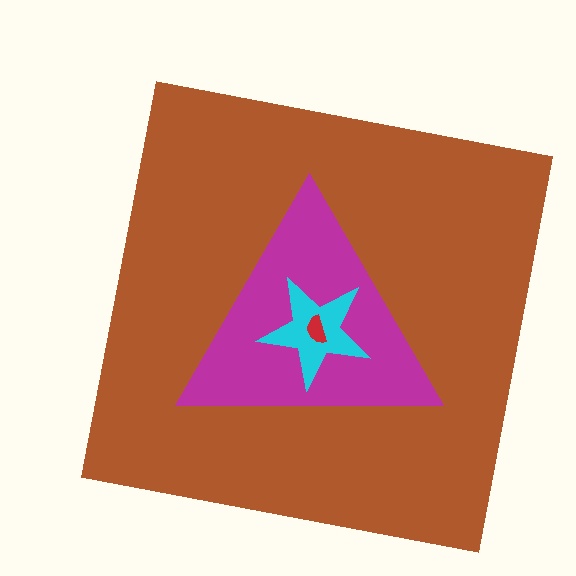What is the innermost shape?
The red semicircle.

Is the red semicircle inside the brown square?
Yes.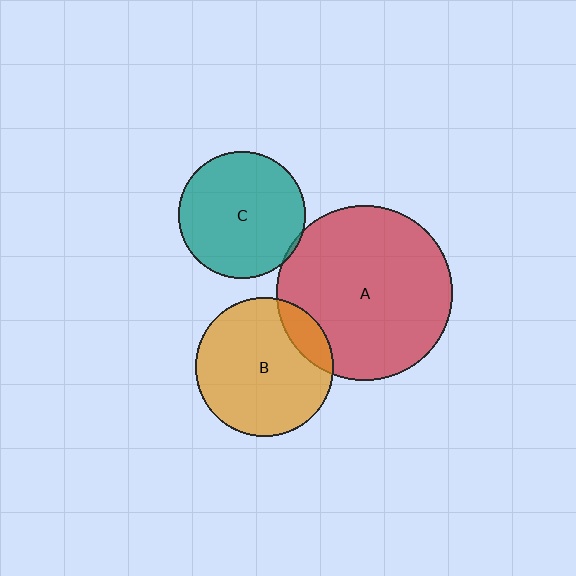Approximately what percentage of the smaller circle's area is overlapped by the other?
Approximately 15%.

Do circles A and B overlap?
Yes.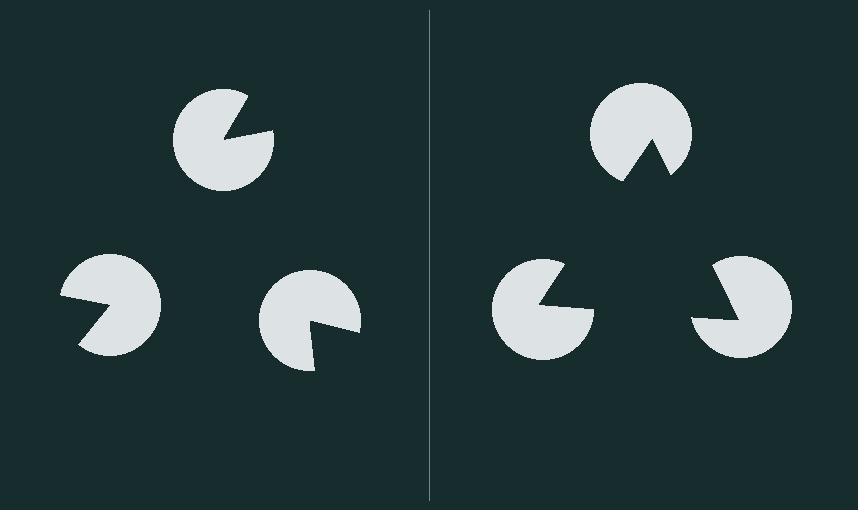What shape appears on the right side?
An illusory triangle.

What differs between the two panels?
The pac-man discs are positioned identically on both sides; only the wedge orientations differ. On the right they align to a triangle; on the left they are misaligned.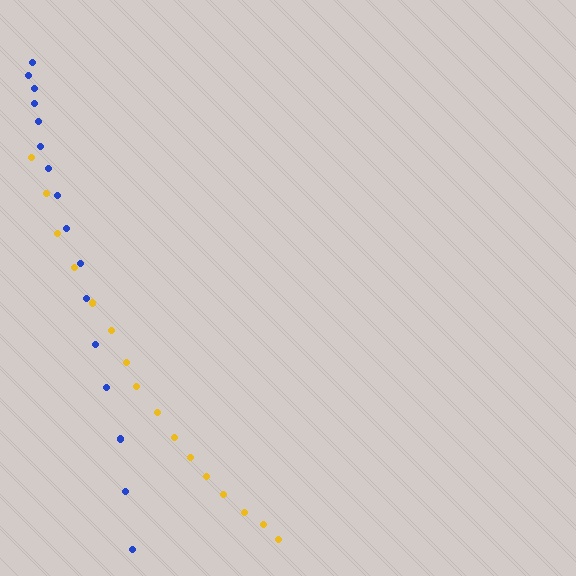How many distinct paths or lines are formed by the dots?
There are 2 distinct paths.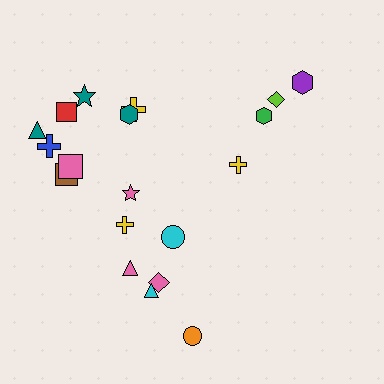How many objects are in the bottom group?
There are 7 objects.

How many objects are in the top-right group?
There are 4 objects.